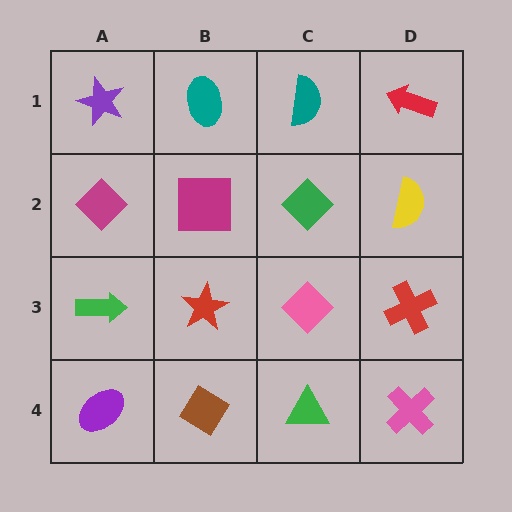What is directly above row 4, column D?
A red cross.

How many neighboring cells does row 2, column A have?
3.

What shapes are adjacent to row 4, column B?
A red star (row 3, column B), a purple ellipse (row 4, column A), a green triangle (row 4, column C).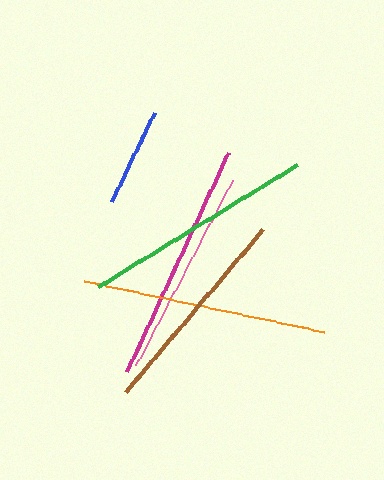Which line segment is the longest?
The orange line is the longest at approximately 246 pixels.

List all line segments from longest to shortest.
From longest to shortest: orange, magenta, green, brown, pink, blue.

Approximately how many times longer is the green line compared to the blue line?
The green line is approximately 2.4 times the length of the blue line.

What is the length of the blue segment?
The blue segment is approximately 99 pixels long.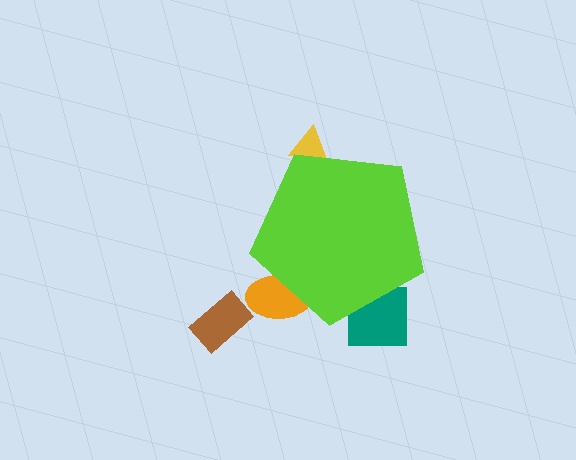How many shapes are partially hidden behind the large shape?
3 shapes are partially hidden.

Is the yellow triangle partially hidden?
Yes, the yellow triangle is partially hidden behind the lime pentagon.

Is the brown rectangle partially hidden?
No, the brown rectangle is fully visible.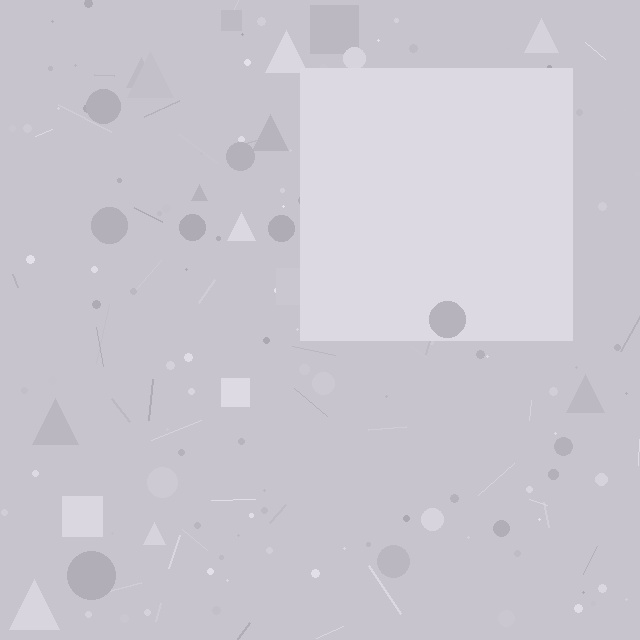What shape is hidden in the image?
A square is hidden in the image.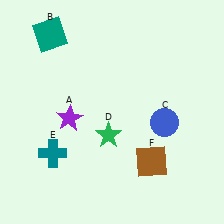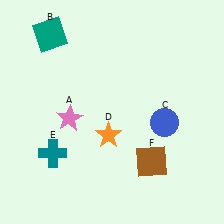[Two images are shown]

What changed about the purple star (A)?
In Image 1, A is purple. In Image 2, it changed to pink.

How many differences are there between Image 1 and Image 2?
There are 2 differences between the two images.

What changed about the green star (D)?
In Image 1, D is green. In Image 2, it changed to orange.